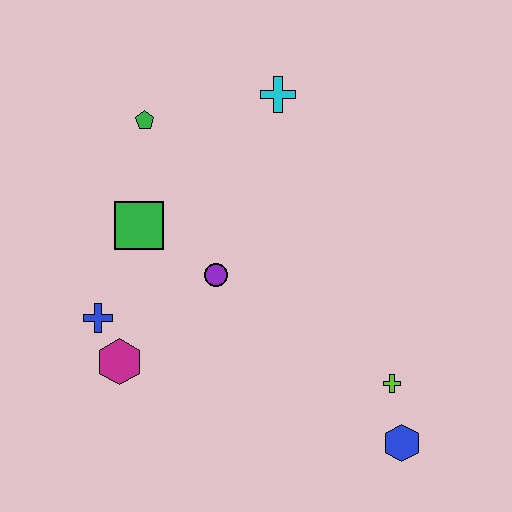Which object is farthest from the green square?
The blue hexagon is farthest from the green square.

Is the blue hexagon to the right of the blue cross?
Yes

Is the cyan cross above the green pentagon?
Yes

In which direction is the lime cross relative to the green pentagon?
The lime cross is below the green pentagon.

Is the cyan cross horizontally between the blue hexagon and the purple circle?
Yes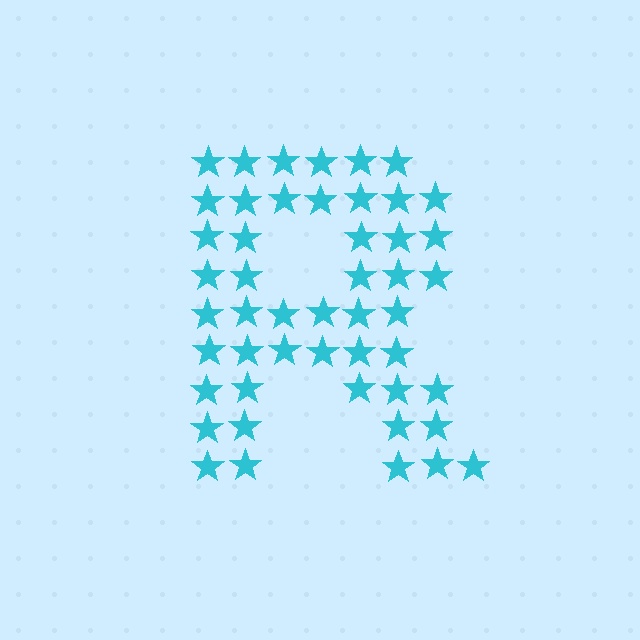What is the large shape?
The large shape is the letter R.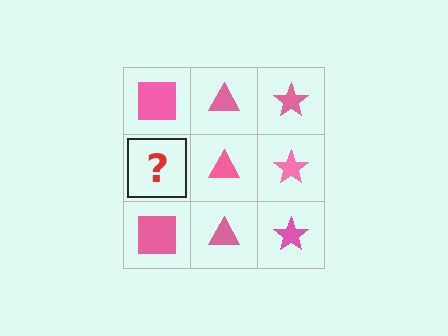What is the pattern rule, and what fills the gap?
The rule is that each column has a consistent shape. The gap should be filled with a pink square.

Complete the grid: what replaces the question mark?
The question mark should be replaced with a pink square.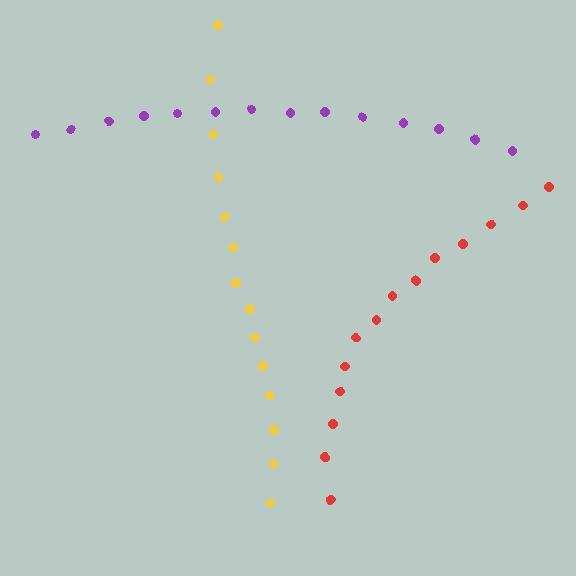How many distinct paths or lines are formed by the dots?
There are 3 distinct paths.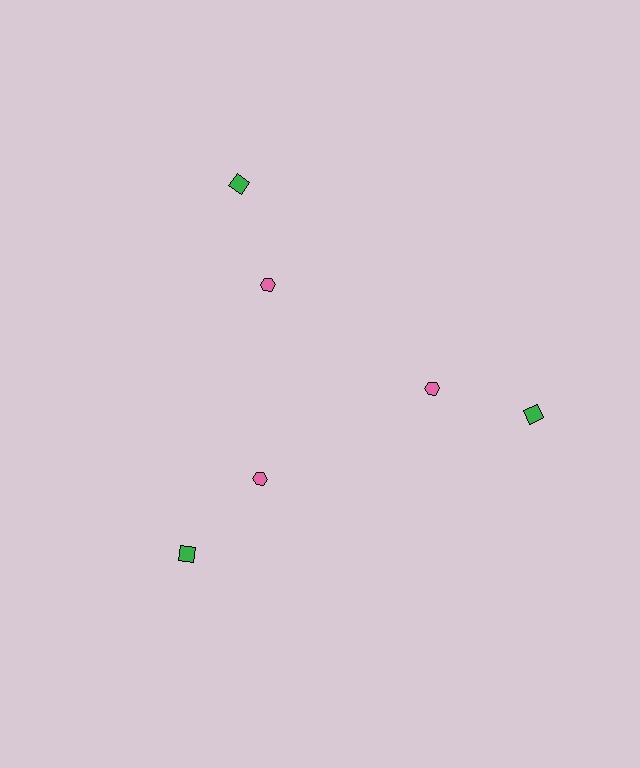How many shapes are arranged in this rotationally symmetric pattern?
There are 6 shapes, arranged in 3 groups of 2.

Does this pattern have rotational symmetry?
Yes, this pattern has 3-fold rotational symmetry. It looks the same after rotating 120 degrees around the center.